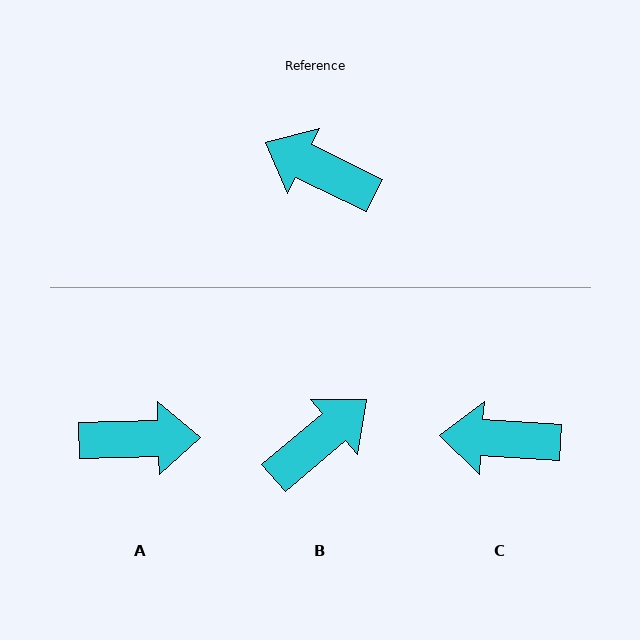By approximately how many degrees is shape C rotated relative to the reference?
Approximately 23 degrees counter-clockwise.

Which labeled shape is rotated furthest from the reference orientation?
A, about 152 degrees away.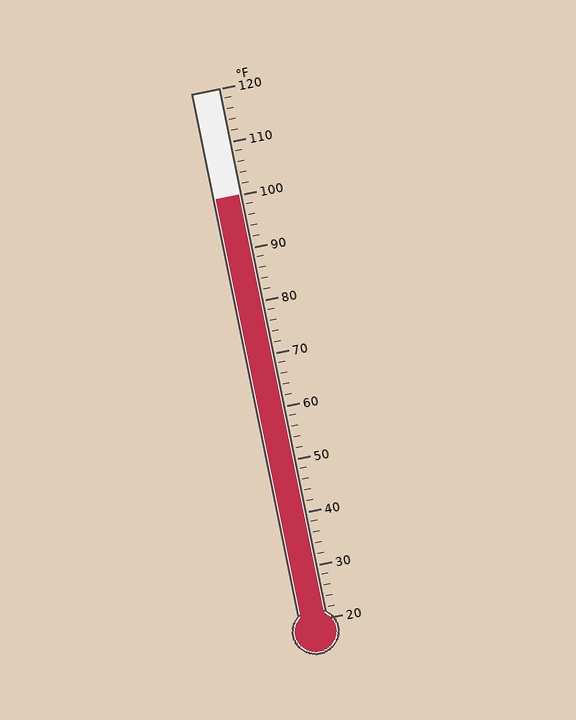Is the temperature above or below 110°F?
The temperature is below 110°F.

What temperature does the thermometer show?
The thermometer shows approximately 100°F.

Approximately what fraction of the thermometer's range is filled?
The thermometer is filled to approximately 80% of its range.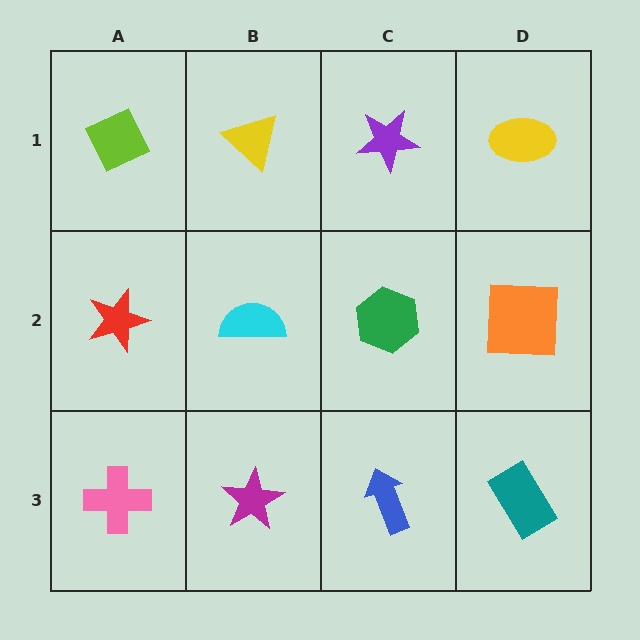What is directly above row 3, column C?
A green hexagon.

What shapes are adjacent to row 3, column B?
A cyan semicircle (row 2, column B), a pink cross (row 3, column A), a blue arrow (row 3, column C).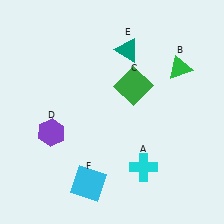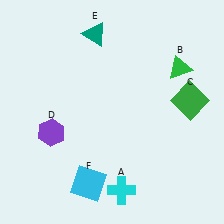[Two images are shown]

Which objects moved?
The objects that moved are: the cyan cross (A), the green square (C), the teal triangle (E).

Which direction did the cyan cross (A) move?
The cyan cross (A) moved down.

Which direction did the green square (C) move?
The green square (C) moved right.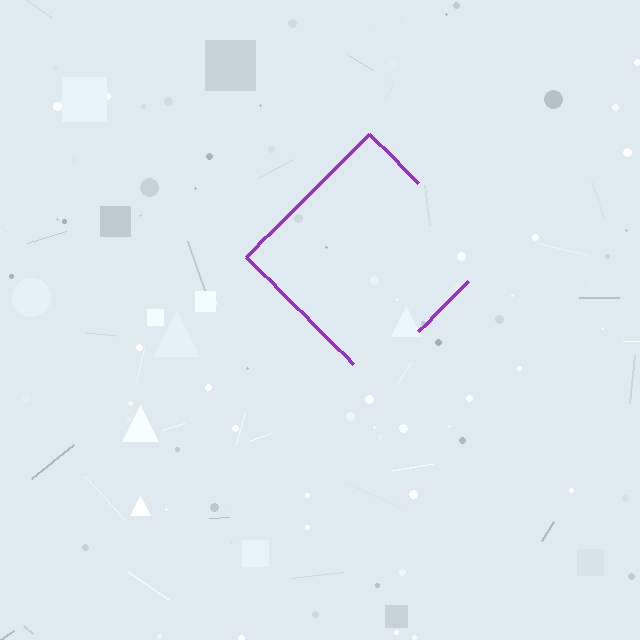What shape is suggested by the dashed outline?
The dashed outline suggests a diamond.